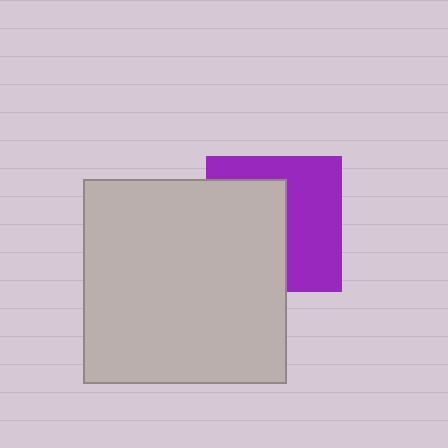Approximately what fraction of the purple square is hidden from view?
Roughly 50% of the purple square is hidden behind the light gray square.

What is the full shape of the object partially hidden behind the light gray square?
The partially hidden object is a purple square.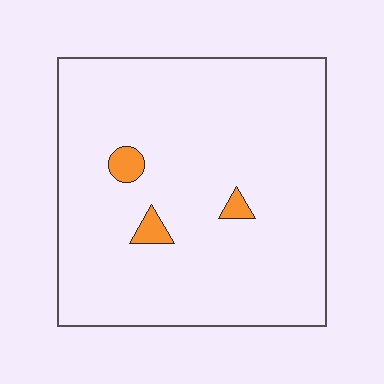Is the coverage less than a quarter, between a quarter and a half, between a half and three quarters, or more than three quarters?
Less than a quarter.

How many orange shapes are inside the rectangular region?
3.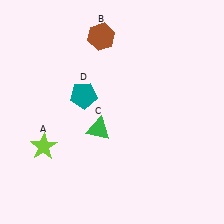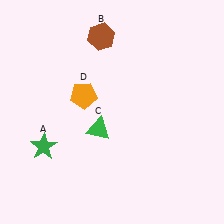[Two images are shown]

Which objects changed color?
A changed from lime to green. D changed from teal to orange.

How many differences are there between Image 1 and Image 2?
There are 2 differences between the two images.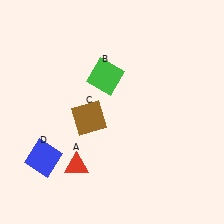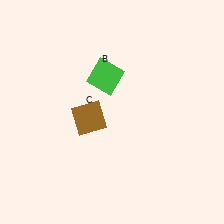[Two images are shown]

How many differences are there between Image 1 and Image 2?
There are 2 differences between the two images.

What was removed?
The blue square (D), the red triangle (A) were removed in Image 2.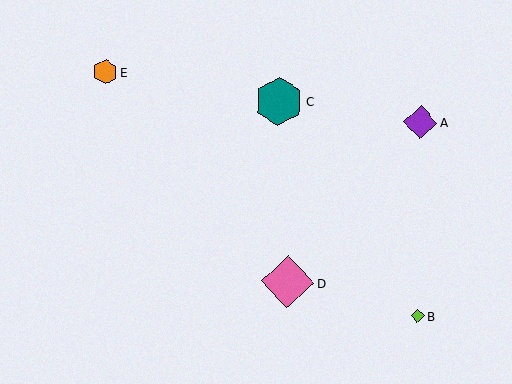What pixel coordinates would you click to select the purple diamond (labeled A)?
Click at (420, 122) to select the purple diamond A.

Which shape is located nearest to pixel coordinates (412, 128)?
The purple diamond (labeled A) at (420, 122) is nearest to that location.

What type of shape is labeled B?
Shape B is a lime diamond.